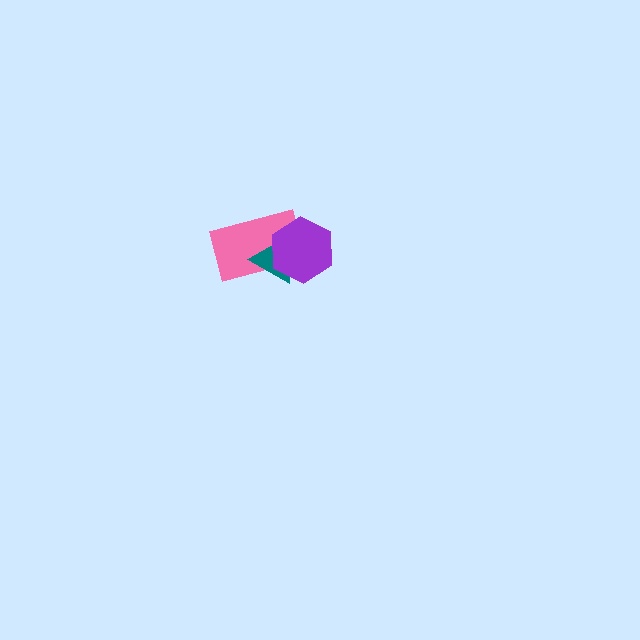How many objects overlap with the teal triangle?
2 objects overlap with the teal triangle.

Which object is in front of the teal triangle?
The purple hexagon is in front of the teal triangle.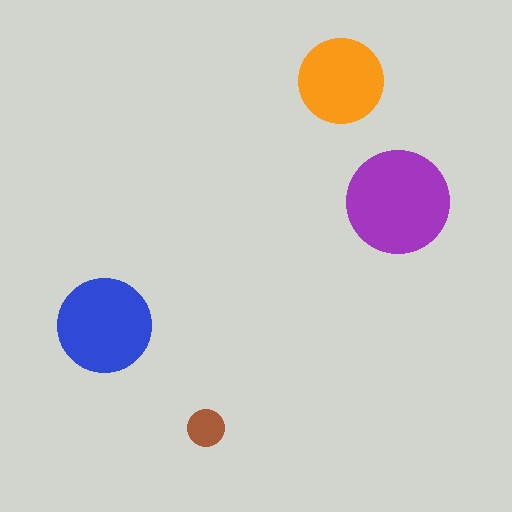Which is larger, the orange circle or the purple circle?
The purple one.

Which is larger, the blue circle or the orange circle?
The blue one.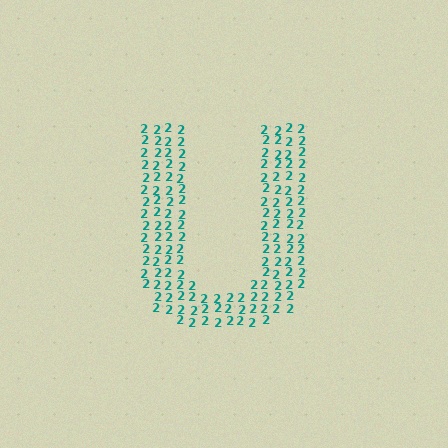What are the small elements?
The small elements are digit 2's.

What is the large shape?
The large shape is the letter U.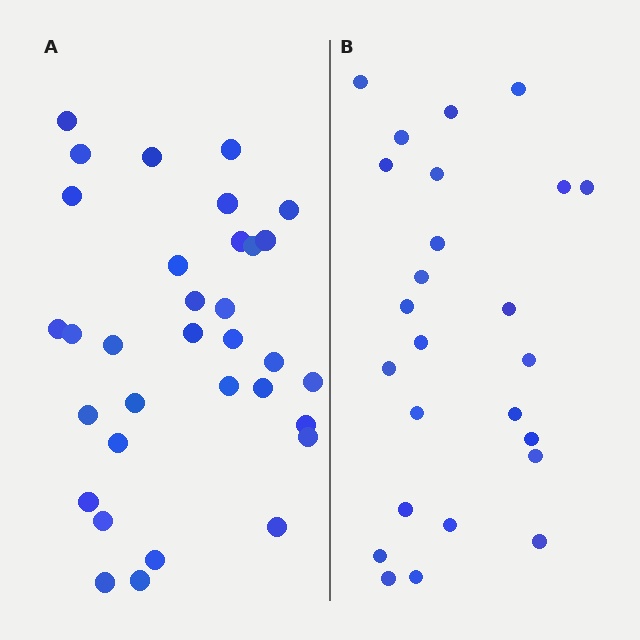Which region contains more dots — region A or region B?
Region A (the left region) has more dots.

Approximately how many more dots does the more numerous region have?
Region A has roughly 8 or so more dots than region B.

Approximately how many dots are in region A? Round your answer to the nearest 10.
About 30 dots. (The exact count is 33, which rounds to 30.)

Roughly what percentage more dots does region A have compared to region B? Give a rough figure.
About 30% more.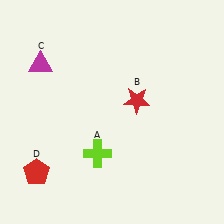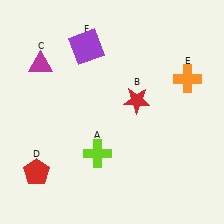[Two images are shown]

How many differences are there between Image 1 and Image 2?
There are 2 differences between the two images.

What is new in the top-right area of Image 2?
An orange cross (E) was added in the top-right area of Image 2.